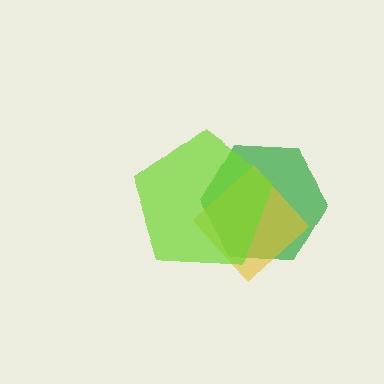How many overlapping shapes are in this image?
There are 3 overlapping shapes in the image.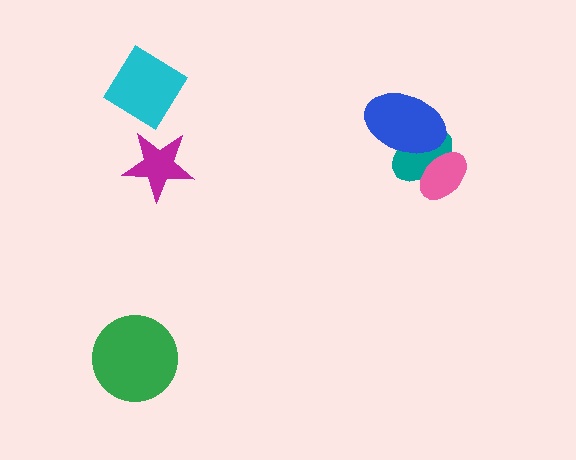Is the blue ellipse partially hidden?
No, no other shape covers it.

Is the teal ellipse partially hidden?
Yes, it is partially covered by another shape.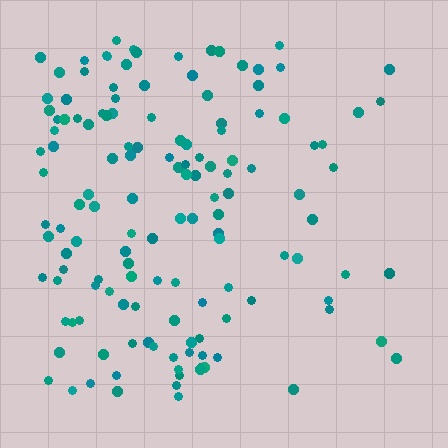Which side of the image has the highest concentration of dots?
The left.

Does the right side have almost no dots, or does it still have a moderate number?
Still a moderate number, just noticeably fewer than the left.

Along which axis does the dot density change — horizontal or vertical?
Horizontal.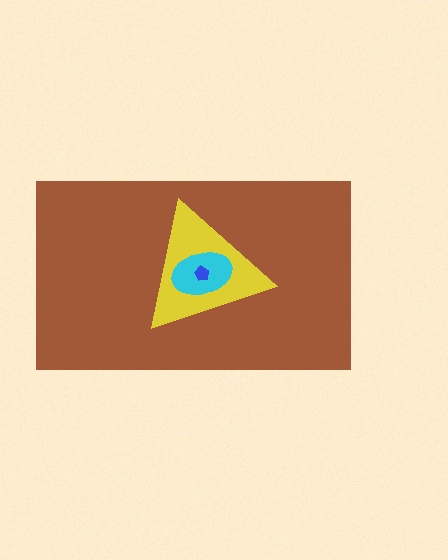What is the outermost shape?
The brown rectangle.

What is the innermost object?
The blue pentagon.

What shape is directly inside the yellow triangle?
The cyan ellipse.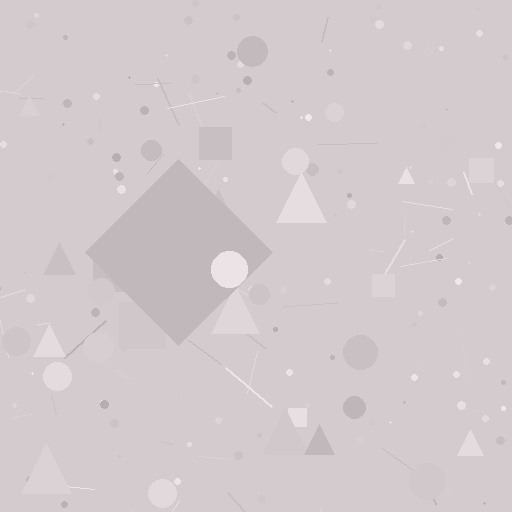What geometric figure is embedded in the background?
A diamond is embedded in the background.